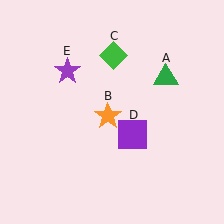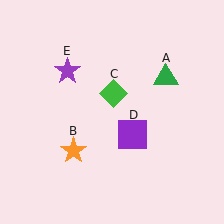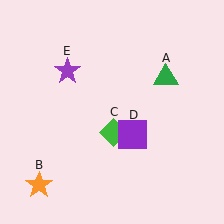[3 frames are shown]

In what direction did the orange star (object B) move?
The orange star (object B) moved down and to the left.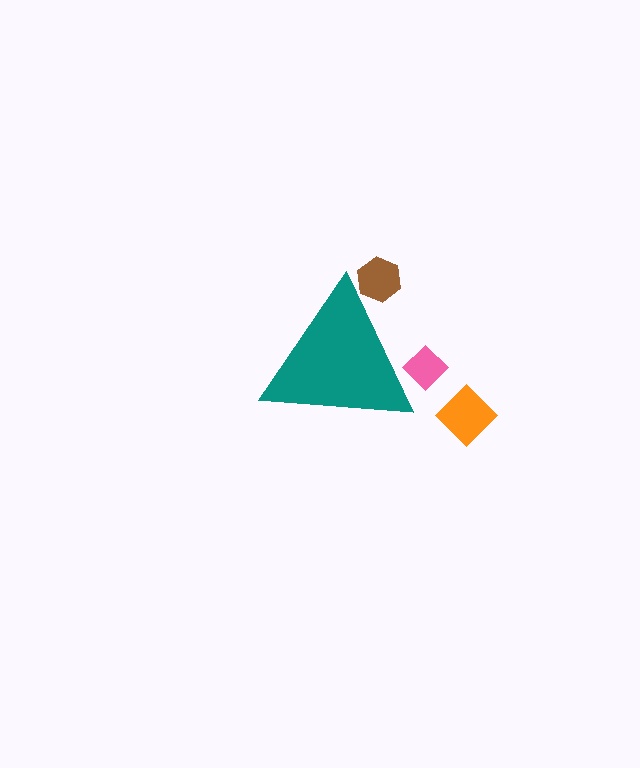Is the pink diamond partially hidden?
Yes, the pink diamond is partially hidden behind the teal triangle.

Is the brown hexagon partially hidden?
Yes, the brown hexagon is partially hidden behind the teal triangle.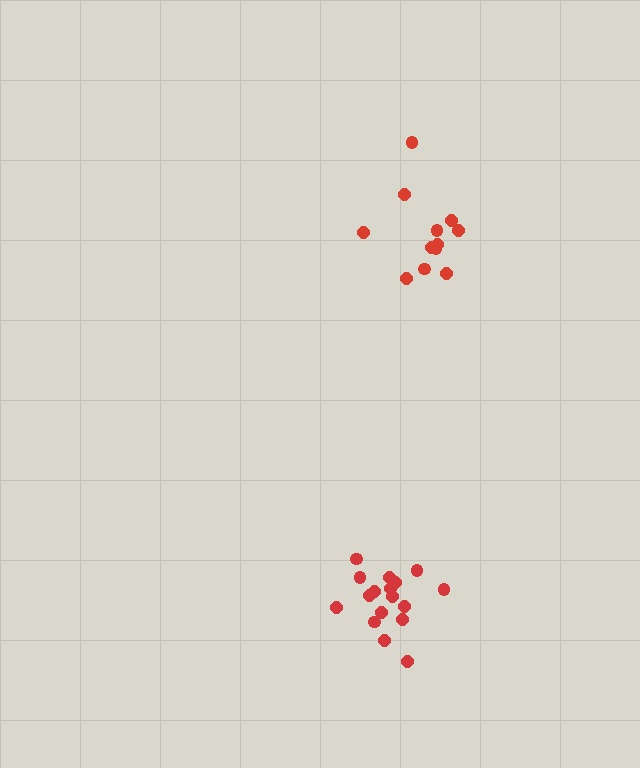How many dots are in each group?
Group 1: 17 dots, Group 2: 12 dots (29 total).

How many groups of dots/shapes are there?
There are 2 groups.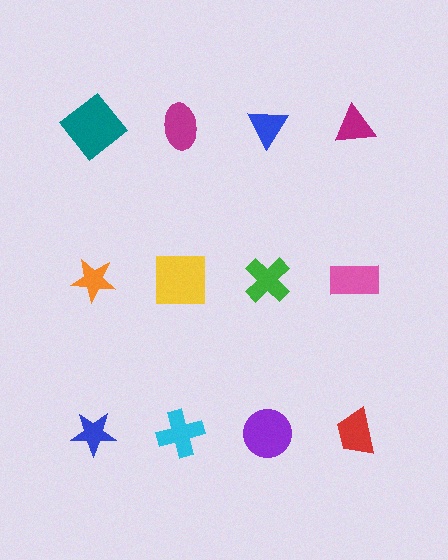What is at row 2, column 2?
A yellow square.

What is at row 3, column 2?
A cyan cross.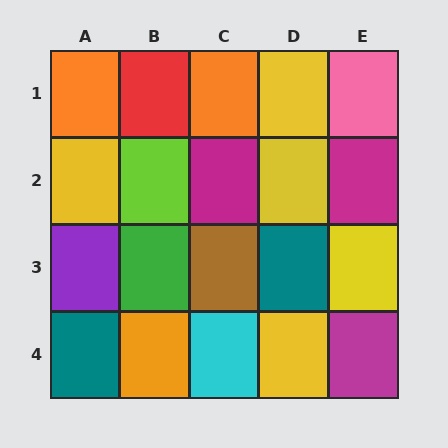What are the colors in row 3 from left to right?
Purple, green, brown, teal, yellow.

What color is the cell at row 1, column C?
Orange.